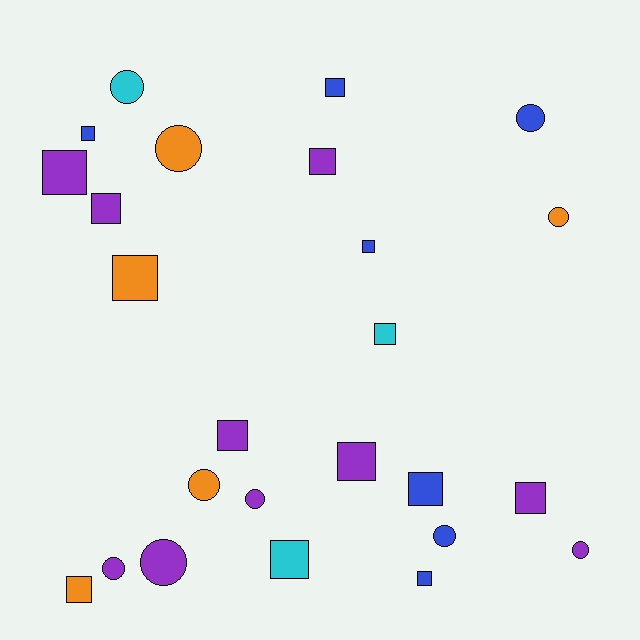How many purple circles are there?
There are 4 purple circles.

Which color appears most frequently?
Purple, with 10 objects.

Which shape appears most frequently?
Square, with 15 objects.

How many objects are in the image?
There are 25 objects.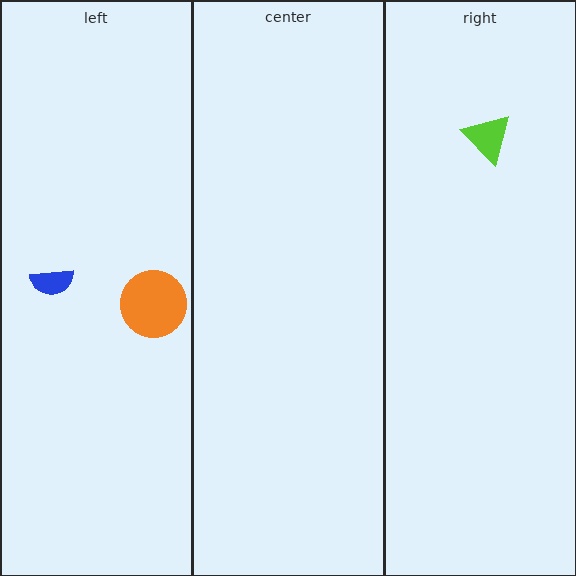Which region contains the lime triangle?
The right region.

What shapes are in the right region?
The lime triangle.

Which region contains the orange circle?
The left region.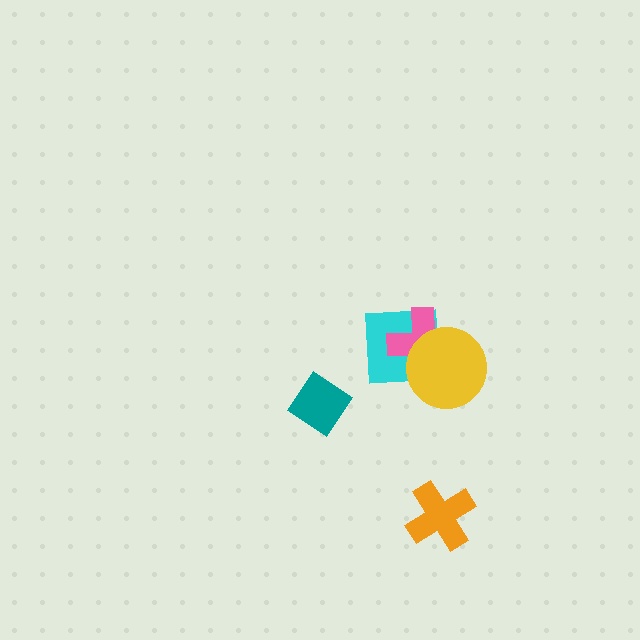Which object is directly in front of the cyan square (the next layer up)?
The pink cross is directly in front of the cyan square.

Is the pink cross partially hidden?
Yes, it is partially covered by another shape.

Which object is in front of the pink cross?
The yellow circle is in front of the pink cross.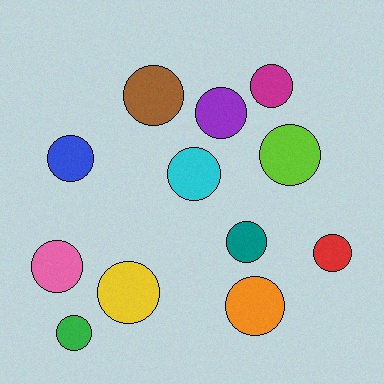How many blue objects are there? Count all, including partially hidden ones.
There is 1 blue object.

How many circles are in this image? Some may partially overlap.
There are 12 circles.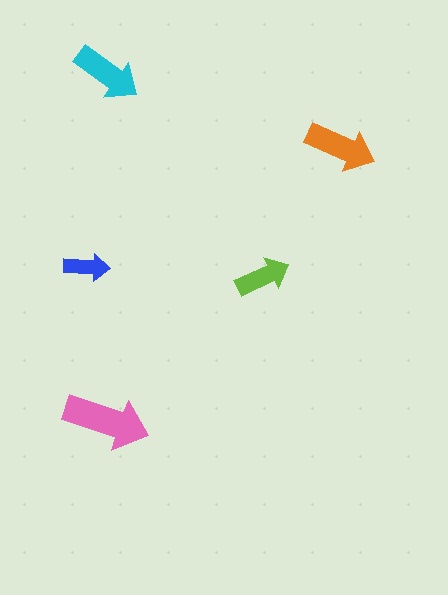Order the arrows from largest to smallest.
the pink one, the orange one, the cyan one, the lime one, the blue one.